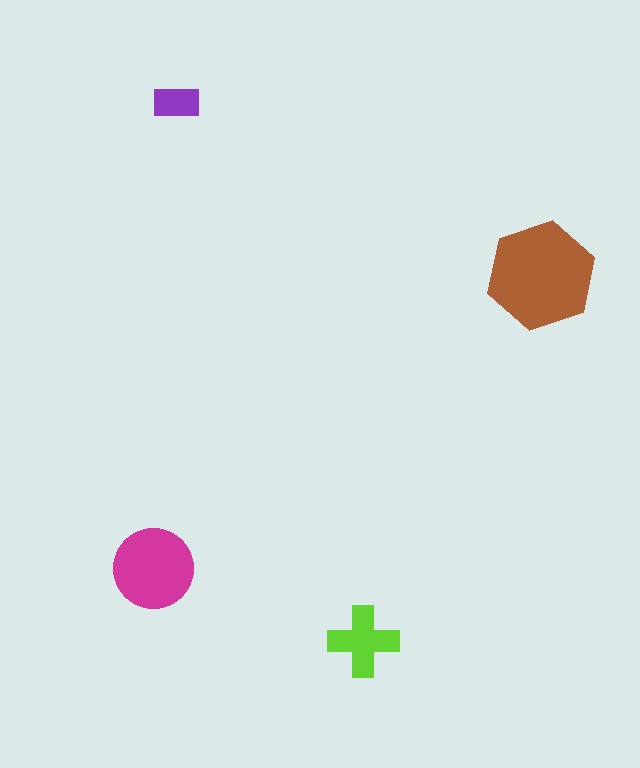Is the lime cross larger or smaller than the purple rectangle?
Larger.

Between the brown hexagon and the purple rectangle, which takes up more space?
The brown hexagon.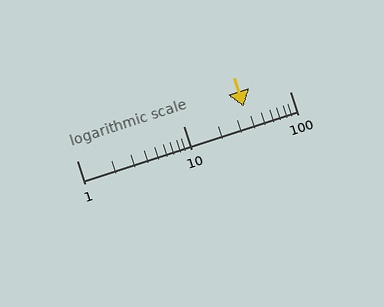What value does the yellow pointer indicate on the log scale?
The pointer indicates approximately 37.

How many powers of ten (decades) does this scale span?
The scale spans 2 decades, from 1 to 100.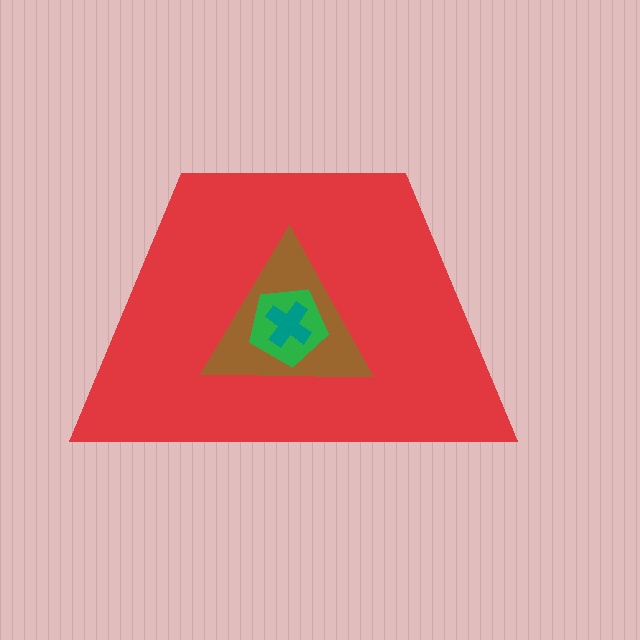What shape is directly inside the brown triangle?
The green pentagon.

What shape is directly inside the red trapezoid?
The brown triangle.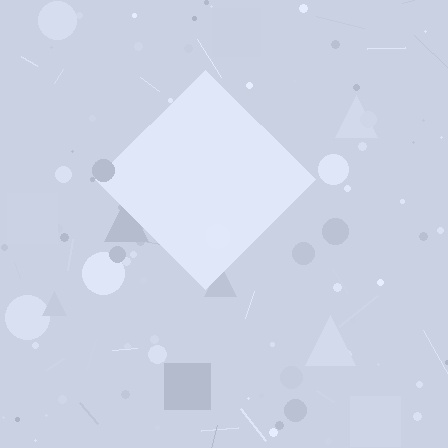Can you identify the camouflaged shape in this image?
The camouflaged shape is a diamond.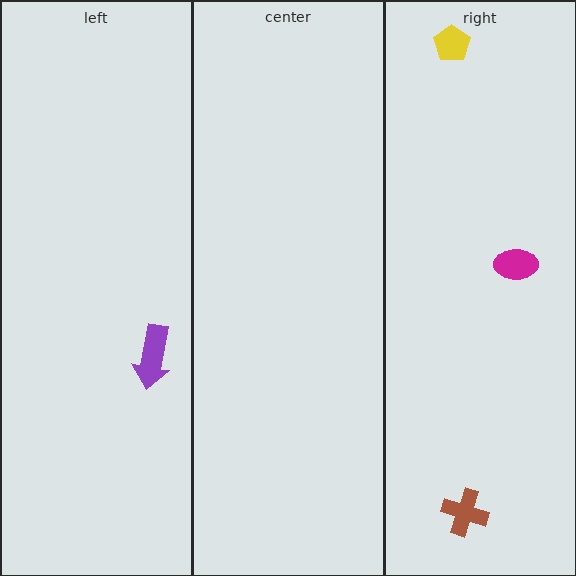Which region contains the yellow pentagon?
The right region.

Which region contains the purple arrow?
The left region.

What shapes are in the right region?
The yellow pentagon, the magenta ellipse, the brown cross.